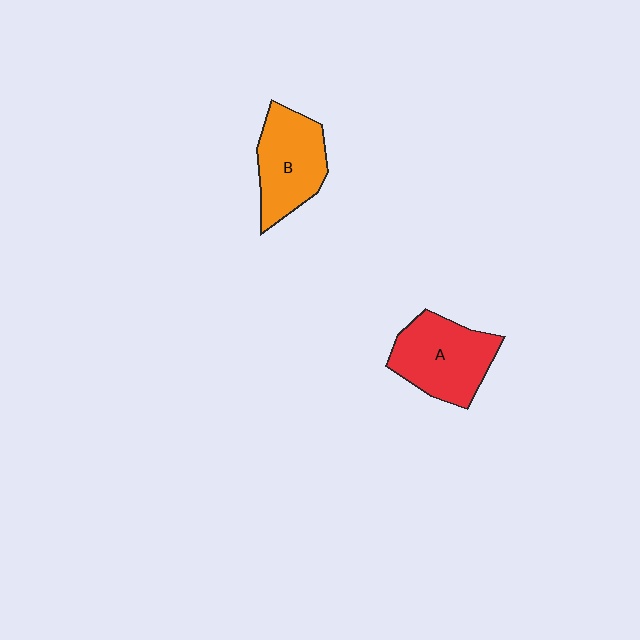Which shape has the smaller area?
Shape B (orange).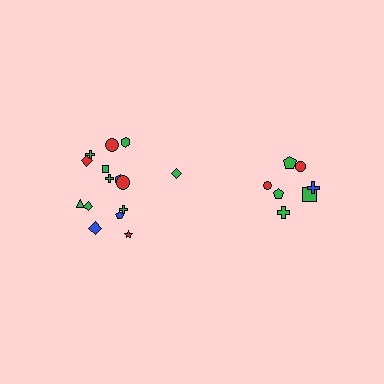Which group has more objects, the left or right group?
The left group.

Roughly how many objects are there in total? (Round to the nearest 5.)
Roughly 20 objects in total.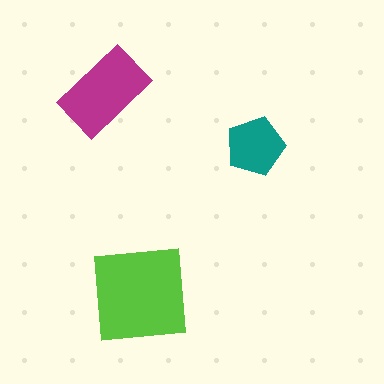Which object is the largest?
The lime square.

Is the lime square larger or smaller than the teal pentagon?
Larger.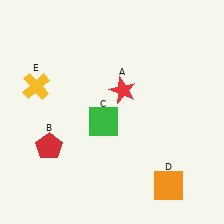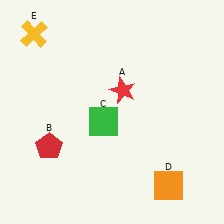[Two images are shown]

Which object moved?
The yellow cross (E) moved up.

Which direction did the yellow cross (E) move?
The yellow cross (E) moved up.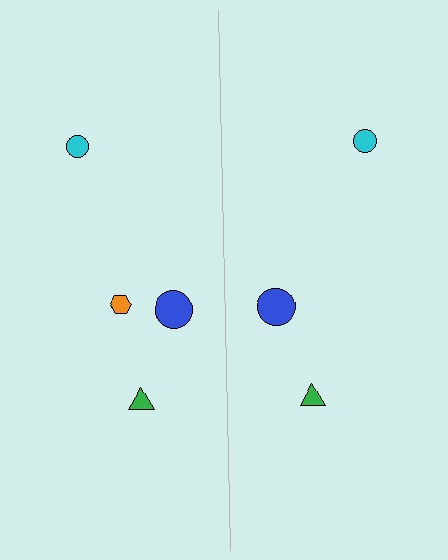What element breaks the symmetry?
A orange hexagon is missing from the right side.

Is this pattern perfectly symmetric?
No, the pattern is not perfectly symmetric. A orange hexagon is missing from the right side.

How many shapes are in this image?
There are 7 shapes in this image.